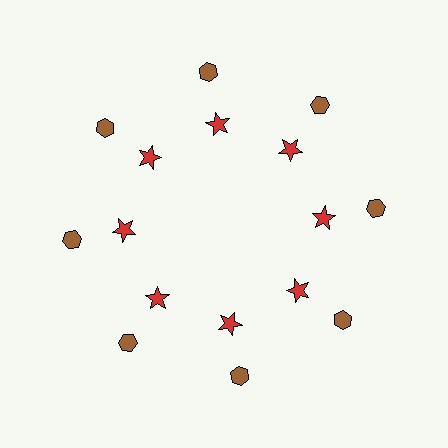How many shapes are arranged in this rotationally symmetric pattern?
There are 16 shapes, arranged in 8 groups of 2.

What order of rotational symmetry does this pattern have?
This pattern has 8-fold rotational symmetry.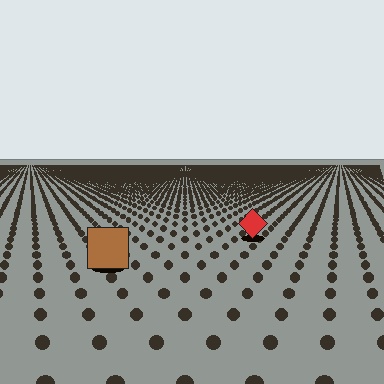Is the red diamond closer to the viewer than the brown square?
No. The brown square is closer — you can tell from the texture gradient: the ground texture is coarser near it.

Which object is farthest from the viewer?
The red diamond is farthest from the viewer. It appears smaller and the ground texture around it is denser.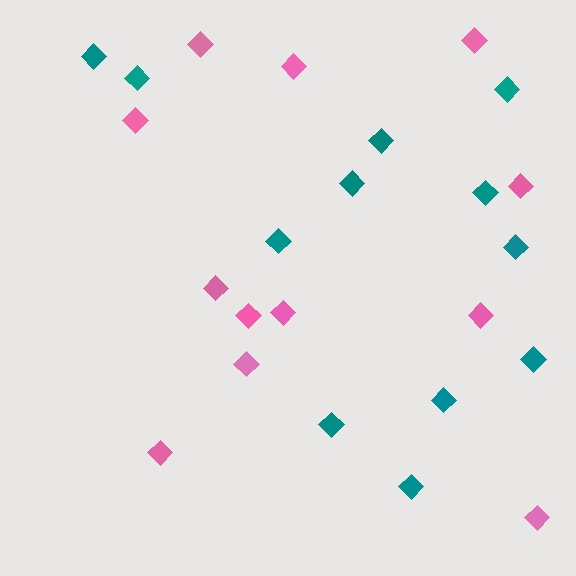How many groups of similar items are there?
There are 2 groups: one group of teal diamonds (12) and one group of pink diamonds (12).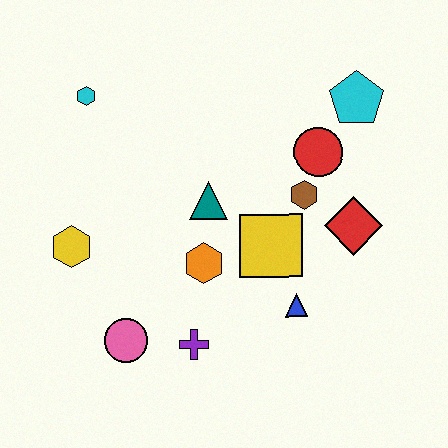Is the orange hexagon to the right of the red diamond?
No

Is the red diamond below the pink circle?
No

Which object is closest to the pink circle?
The purple cross is closest to the pink circle.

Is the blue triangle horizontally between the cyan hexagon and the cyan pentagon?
Yes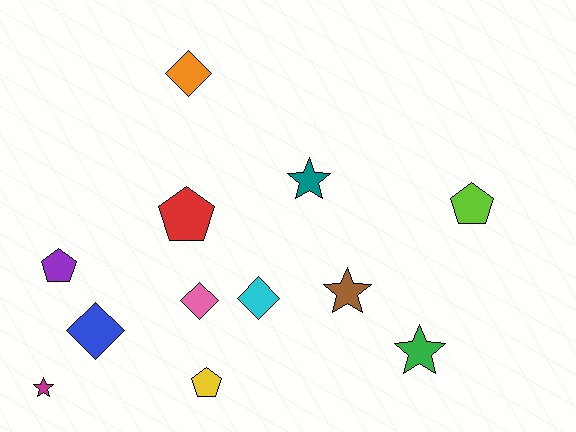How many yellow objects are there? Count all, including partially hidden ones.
There is 1 yellow object.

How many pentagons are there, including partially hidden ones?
There are 4 pentagons.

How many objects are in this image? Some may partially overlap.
There are 12 objects.